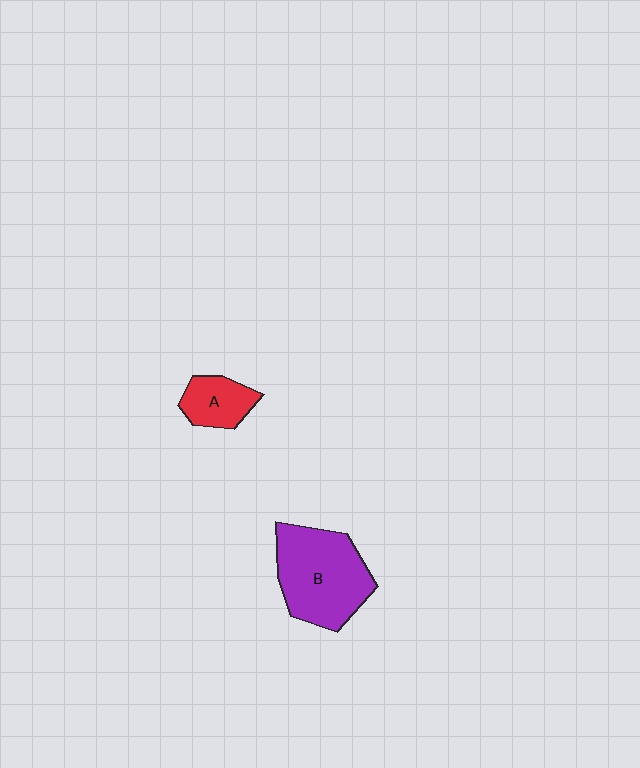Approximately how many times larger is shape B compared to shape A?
Approximately 2.4 times.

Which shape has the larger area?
Shape B (purple).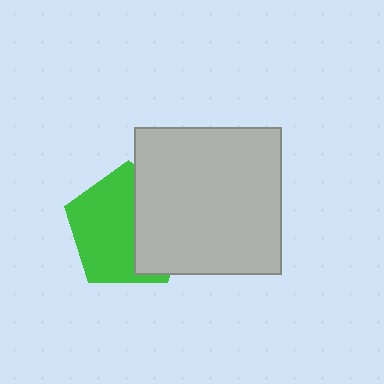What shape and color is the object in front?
The object in front is a light gray square.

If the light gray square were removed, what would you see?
You would see the complete green pentagon.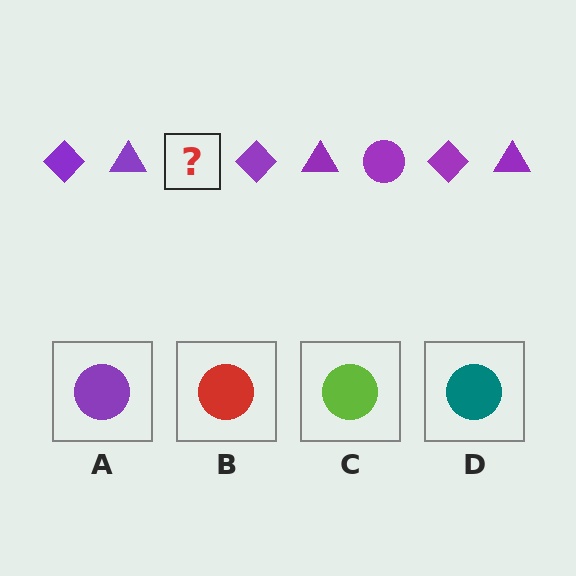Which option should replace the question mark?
Option A.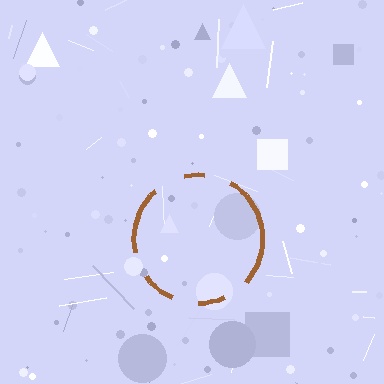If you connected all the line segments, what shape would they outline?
They would outline a circle.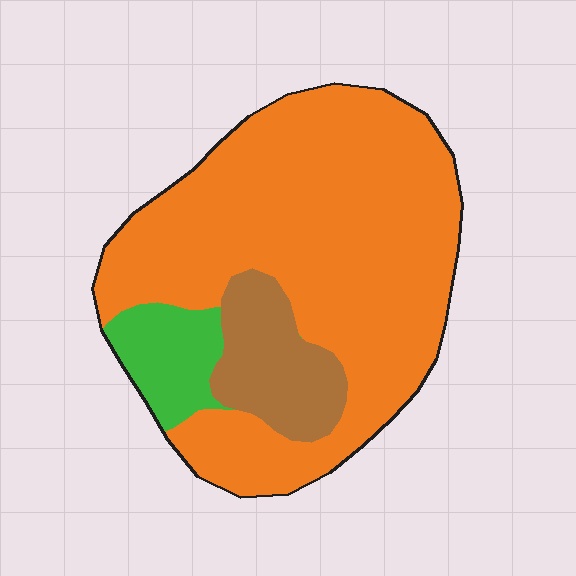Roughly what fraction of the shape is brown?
Brown takes up about one eighth (1/8) of the shape.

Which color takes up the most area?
Orange, at roughly 75%.